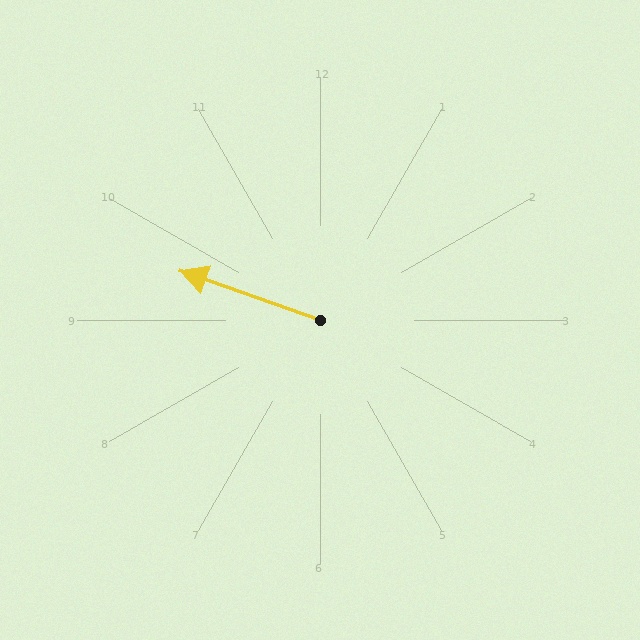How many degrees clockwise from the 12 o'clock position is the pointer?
Approximately 290 degrees.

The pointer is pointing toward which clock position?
Roughly 10 o'clock.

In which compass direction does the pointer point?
West.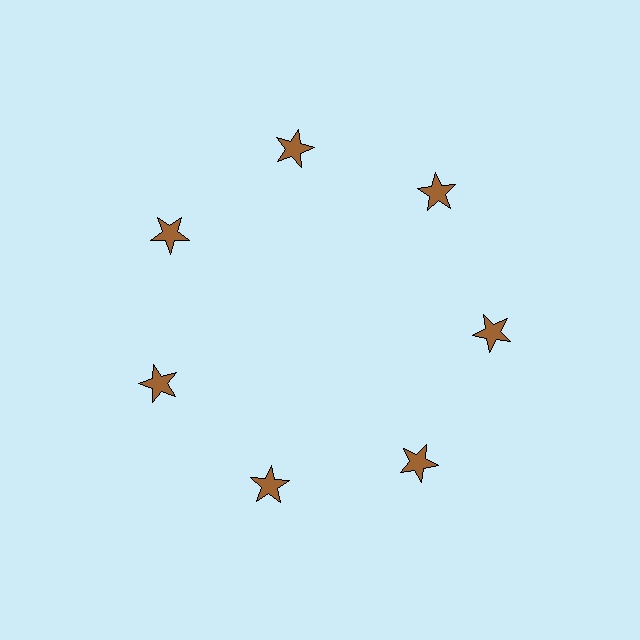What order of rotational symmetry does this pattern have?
This pattern has 7-fold rotational symmetry.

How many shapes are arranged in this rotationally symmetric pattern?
There are 7 shapes, arranged in 7 groups of 1.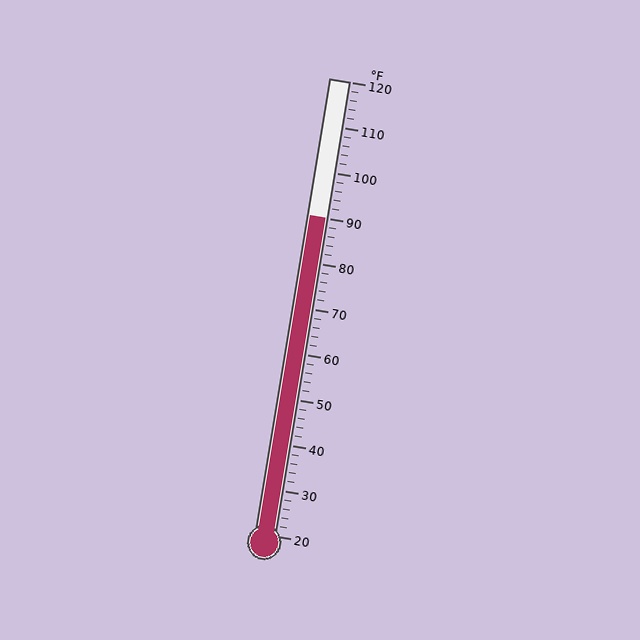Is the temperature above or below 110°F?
The temperature is below 110°F.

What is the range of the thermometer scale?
The thermometer scale ranges from 20°F to 120°F.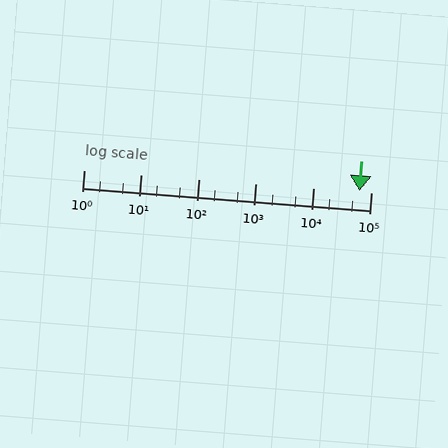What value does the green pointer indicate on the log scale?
The pointer indicates approximately 63000.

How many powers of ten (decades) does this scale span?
The scale spans 5 decades, from 1 to 100000.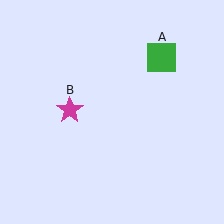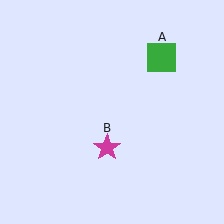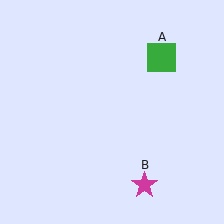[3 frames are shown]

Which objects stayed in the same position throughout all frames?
Green square (object A) remained stationary.